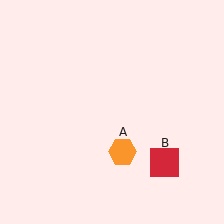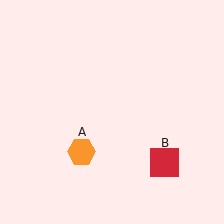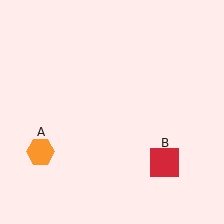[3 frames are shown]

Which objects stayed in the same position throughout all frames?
Red square (object B) remained stationary.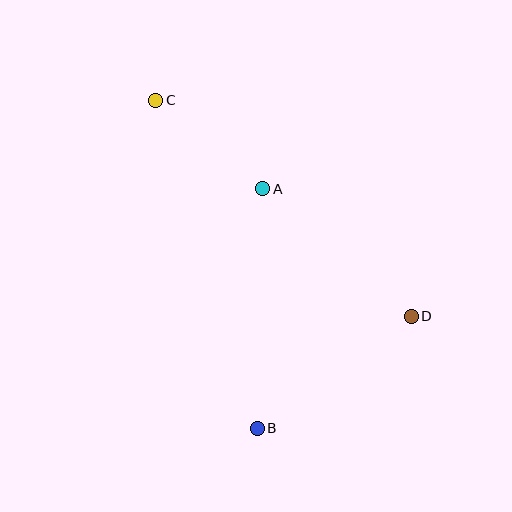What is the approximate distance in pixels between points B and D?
The distance between B and D is approximately 190 pixels.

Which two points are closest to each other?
Points A and C are closest to each other.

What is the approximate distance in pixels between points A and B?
The distance between A and B is approximately 240 pixels.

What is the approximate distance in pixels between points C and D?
The distance between C and D is approximately 335 pixels.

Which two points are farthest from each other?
Points B and C are farthest from each other.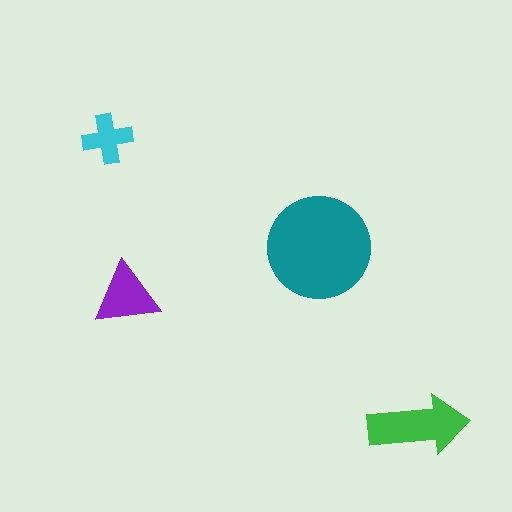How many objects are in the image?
There are 4 objects in the image.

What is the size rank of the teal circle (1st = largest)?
1st.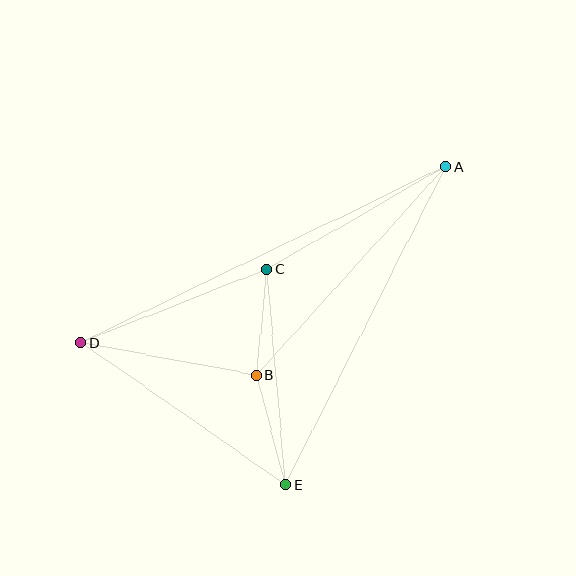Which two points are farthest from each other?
Points A and D are farthest from each other.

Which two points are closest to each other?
Points B and C are closest to each other.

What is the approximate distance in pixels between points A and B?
The distance between A and B is approximately 282 pixels.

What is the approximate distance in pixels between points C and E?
The distance between C and E is approximately 217 pixels.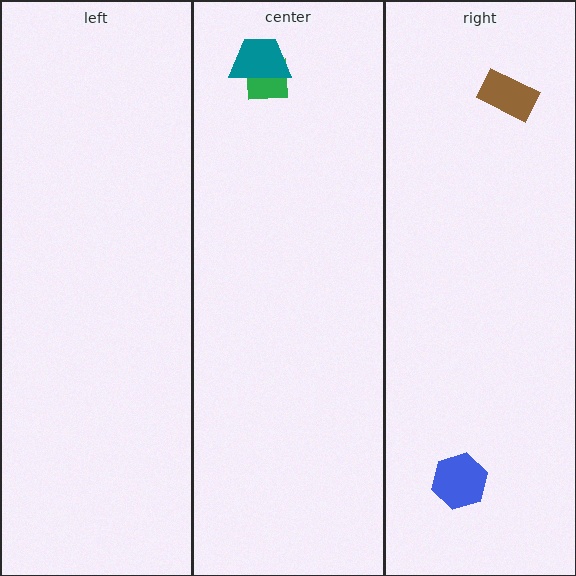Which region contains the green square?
The center region.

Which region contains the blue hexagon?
The right region.